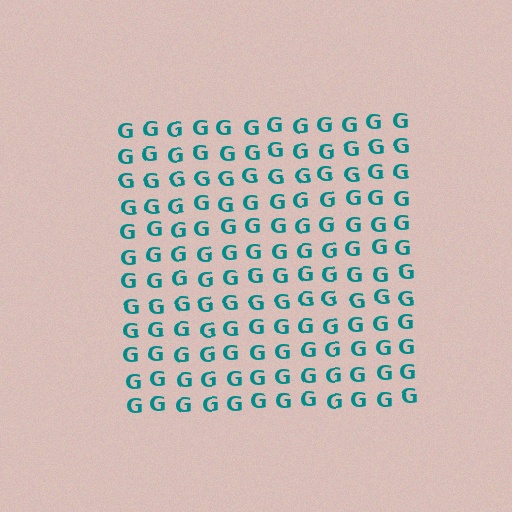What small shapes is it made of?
It is made of small letter G's.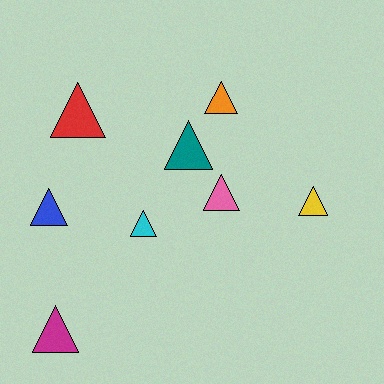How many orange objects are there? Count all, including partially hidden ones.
There is 1 orange object.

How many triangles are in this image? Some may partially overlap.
There are 8 triangles.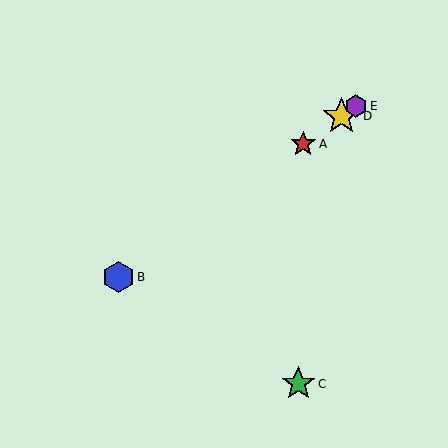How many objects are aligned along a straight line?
4 objects (A, B, D, E) are aligned along a straight line.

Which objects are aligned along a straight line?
Objects A, B, D, E are aligned along a straight line.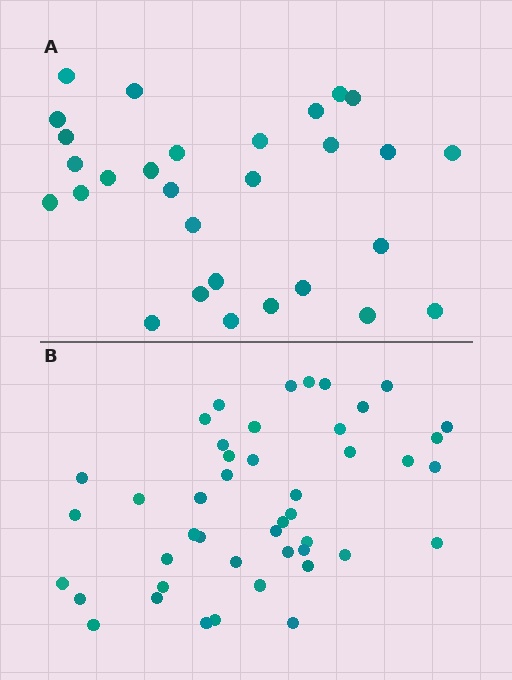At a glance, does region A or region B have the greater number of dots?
Region B (the bottom region) has more dots.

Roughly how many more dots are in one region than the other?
Region B has approximately 15 more dots than region A.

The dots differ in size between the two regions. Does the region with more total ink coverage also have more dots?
No. Region A has more total ink coverage because its dots are larger, but region B actually contains more individual dots. Total area can be misleading — the number of items is what matters here.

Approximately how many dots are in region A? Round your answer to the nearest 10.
About 30 dots. (The exact count is 29, which rounds to 30.)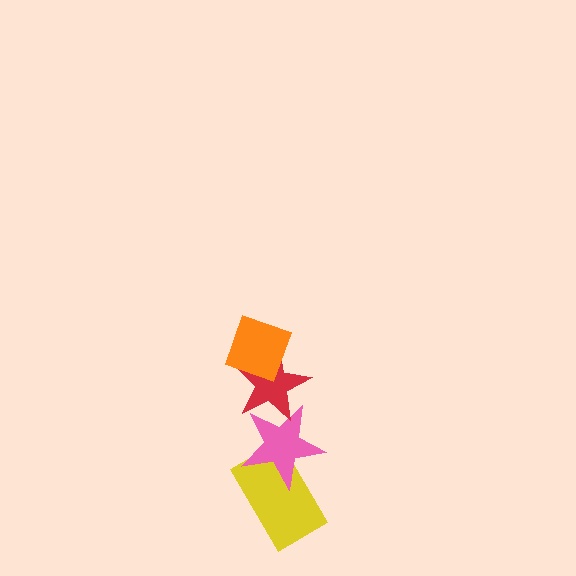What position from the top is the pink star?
The pink star is 3rd from the top.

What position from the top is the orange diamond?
The orange diamond is 1st from the top.